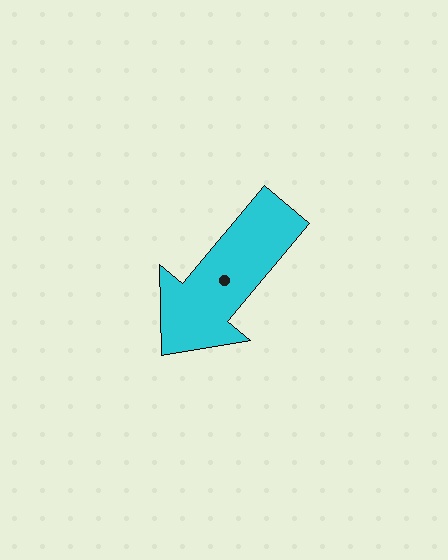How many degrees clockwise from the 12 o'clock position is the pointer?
Approximately 220 degrees.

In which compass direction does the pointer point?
Southwest.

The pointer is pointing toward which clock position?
Roughly 7 o'clock.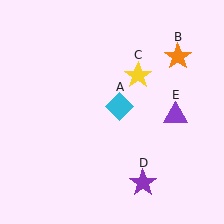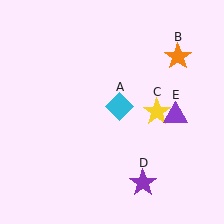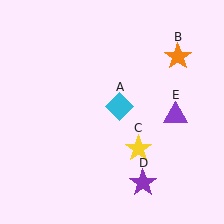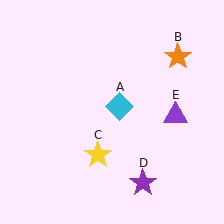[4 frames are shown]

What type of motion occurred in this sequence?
The yellow star (object C) rotated clockwise around the center of the scene.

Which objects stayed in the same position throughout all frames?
Cyan diamond (object A) and orange star (object B) and purple star (object D) and purple triangle (object E) remained stationary.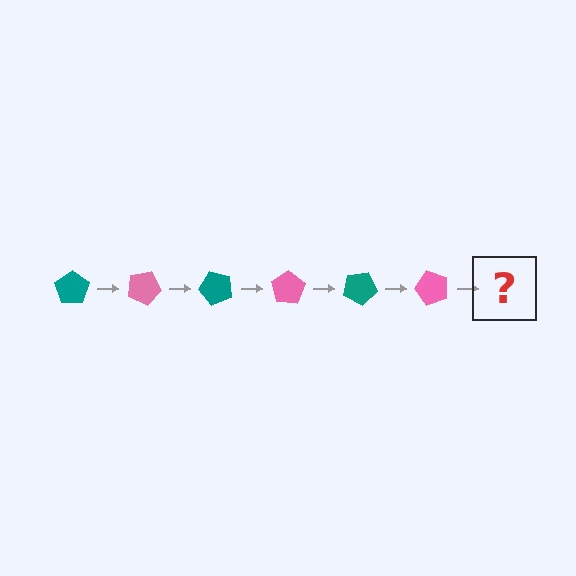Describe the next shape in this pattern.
It should be a teal pentagon, rotated 150 degrees from the start.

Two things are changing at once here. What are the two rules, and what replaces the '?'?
The two rules are that it rotates 25 degrees each step and the color cycles through teal and pink. The '?' should be a teal pentagon, rotated 150 degrees from the start.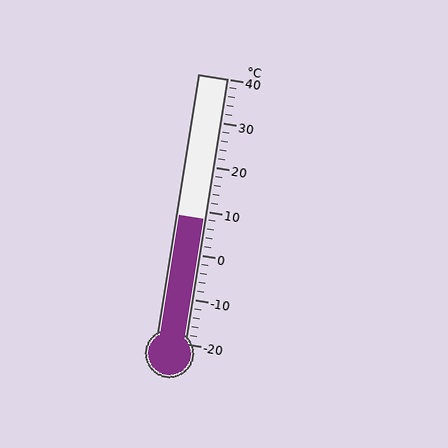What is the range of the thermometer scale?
The thermometer scale ranges from -20°C to 40°C.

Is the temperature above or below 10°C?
The temperature is below 10°C.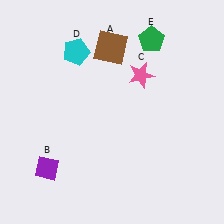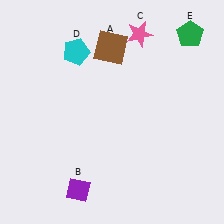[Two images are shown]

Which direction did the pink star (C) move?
The pink star (C) moved up.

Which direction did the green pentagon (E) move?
The green pentagon (E) moved right.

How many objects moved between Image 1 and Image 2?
3 objects moved between the two images.